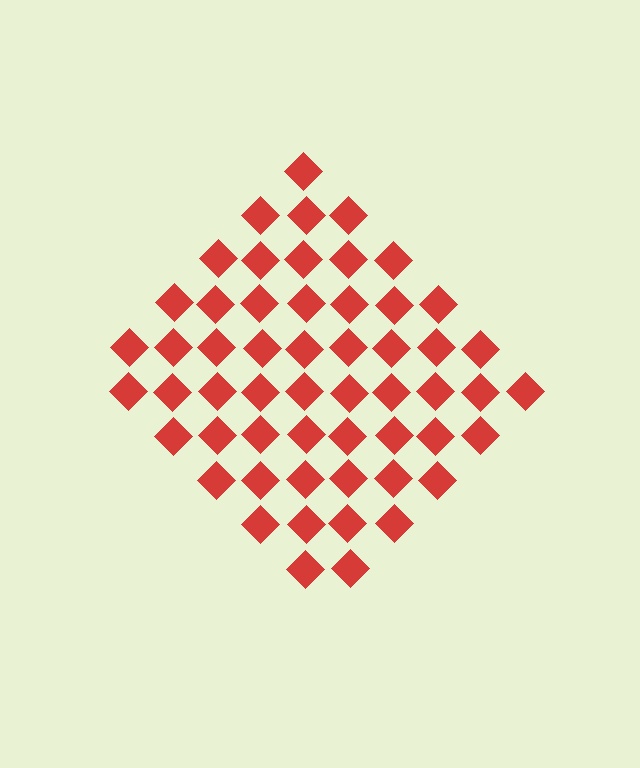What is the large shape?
The large shape is a diamond.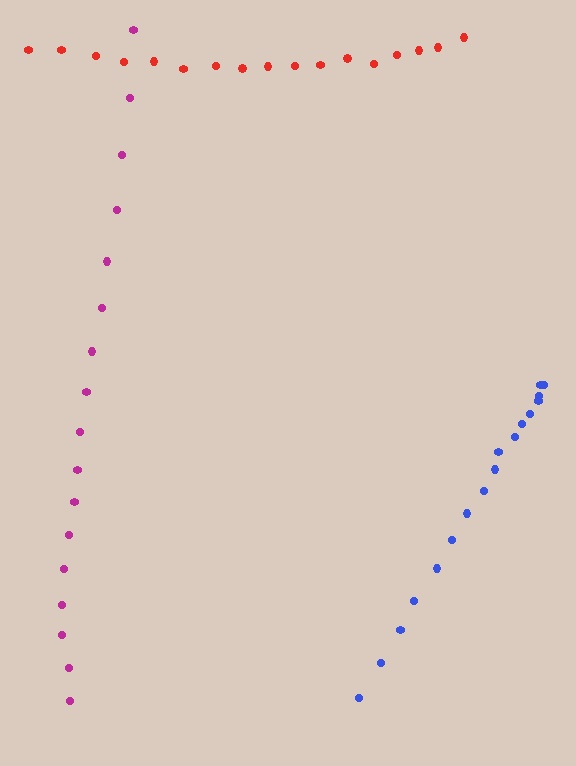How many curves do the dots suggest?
There are 3 distinct paths.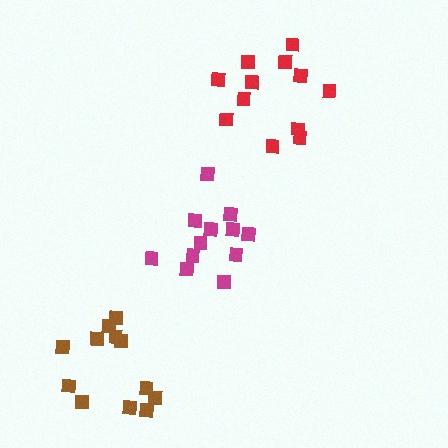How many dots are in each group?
Group 1: 12 dots, Group 2: 12 dots, Group 3: 12 dots (36 total).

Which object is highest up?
The red cluster is topmost.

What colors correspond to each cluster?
The clusters are colored: magenta, brown, red.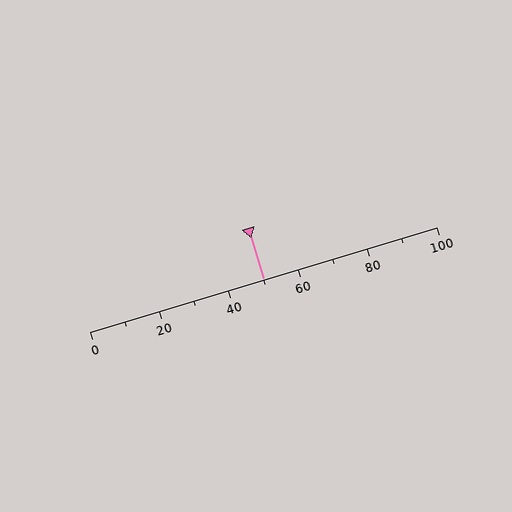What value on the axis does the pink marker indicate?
The marker indicates approximately 50.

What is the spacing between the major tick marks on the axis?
The major ticks are spaced 20 apart.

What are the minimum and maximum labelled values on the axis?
The axis runs from 0 to 100.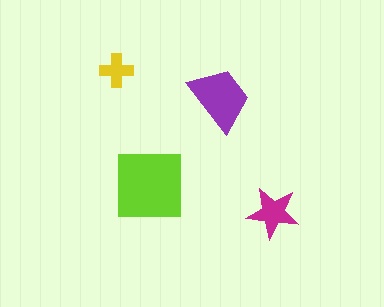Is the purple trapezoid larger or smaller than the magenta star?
Larger.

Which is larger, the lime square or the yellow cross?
The lime square.